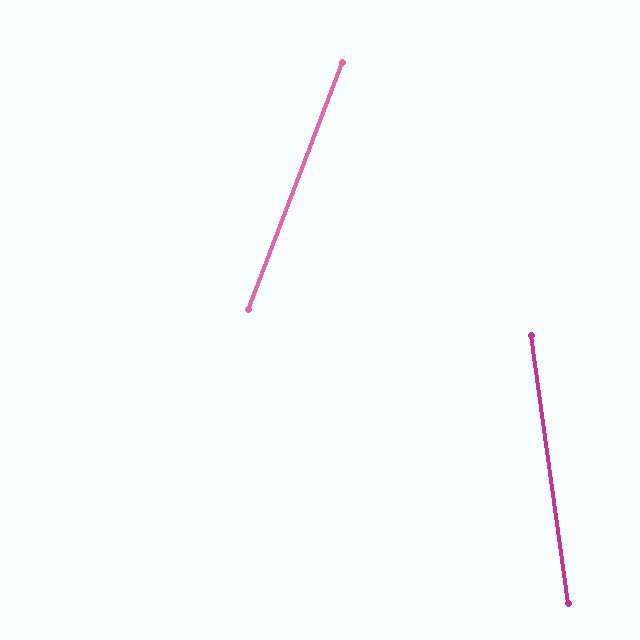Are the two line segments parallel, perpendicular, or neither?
Neither parallel nor perpendicular — they differ by about 29°.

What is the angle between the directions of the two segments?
Approximately 29 degrees.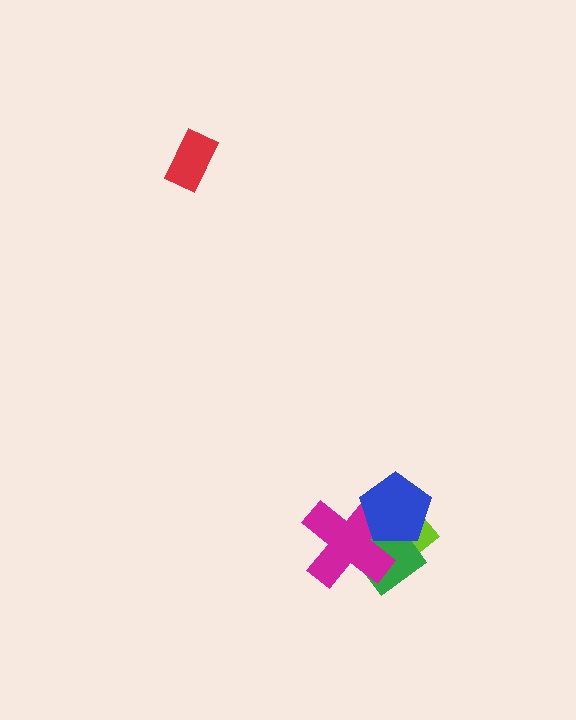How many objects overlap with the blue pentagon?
3 objects overlap with the blue pentagon.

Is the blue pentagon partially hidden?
No, no other shape covers it.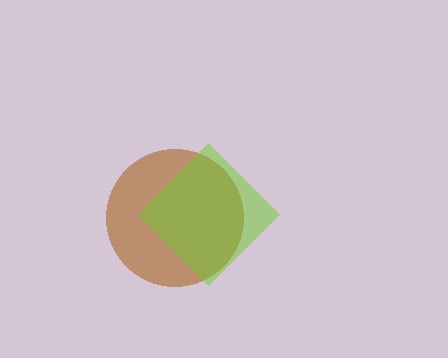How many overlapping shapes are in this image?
There are 2 overlapping shapes in the image.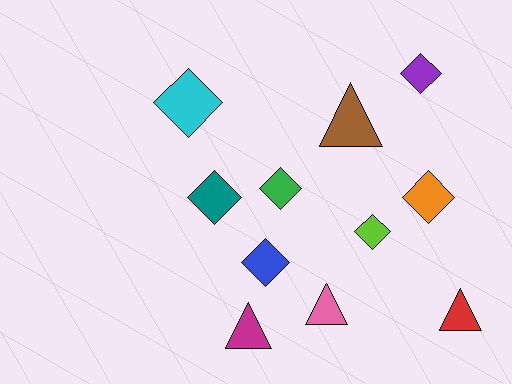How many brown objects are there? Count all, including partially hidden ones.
There is 1 brown object.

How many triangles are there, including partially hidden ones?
There are 4 triangles.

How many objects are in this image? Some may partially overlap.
There are 11 objects.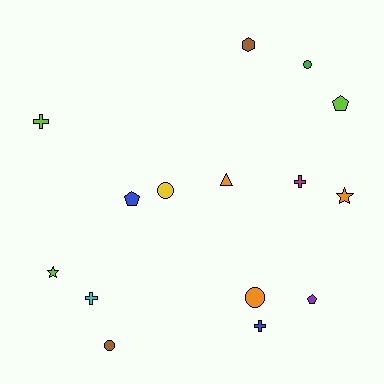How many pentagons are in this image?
There are 3 pentagons.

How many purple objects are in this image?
There is 1 purple object.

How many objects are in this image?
There are 15 objects.